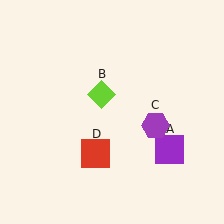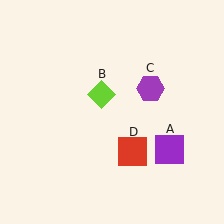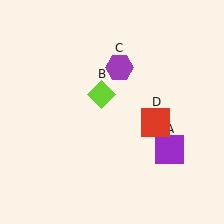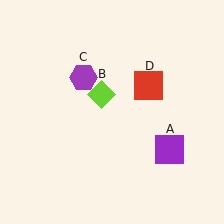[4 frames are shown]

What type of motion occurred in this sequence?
The purple hexagon (object C), red square (object D) rotated counterclockwise around the center of the scene.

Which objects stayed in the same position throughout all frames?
Purple square (object A) and lime diamond (object B) remained stationary.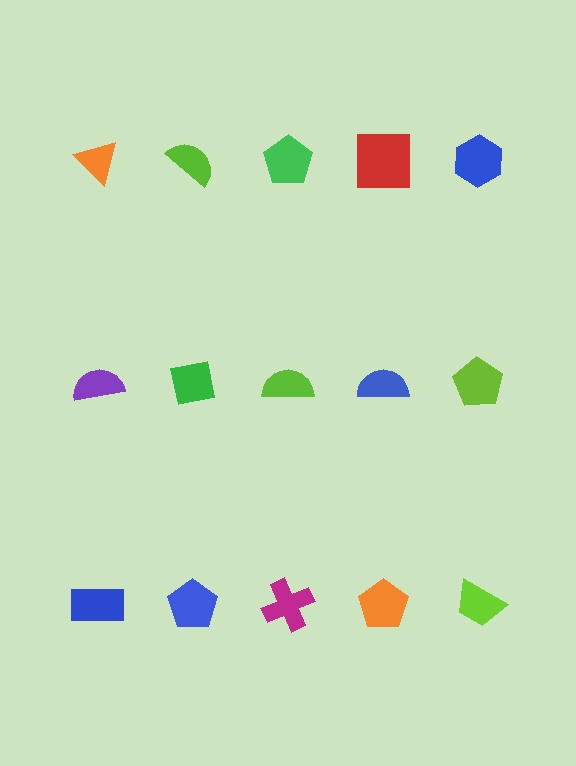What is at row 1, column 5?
A blue hexagon.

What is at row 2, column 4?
A blue semicircle.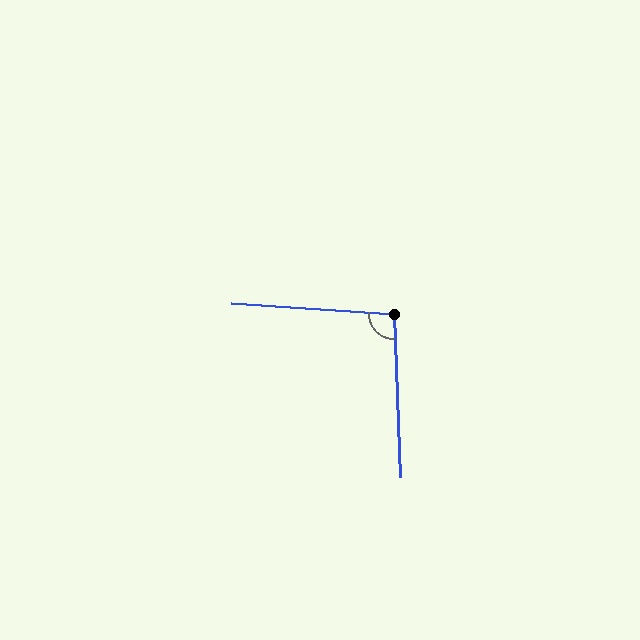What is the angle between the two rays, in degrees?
Approximately 96 degrees.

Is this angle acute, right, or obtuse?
It is obtuse.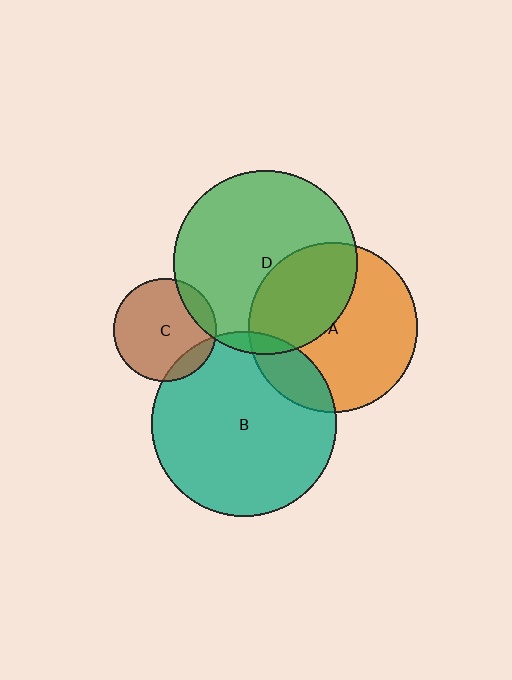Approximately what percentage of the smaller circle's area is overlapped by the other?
Approximately 5%.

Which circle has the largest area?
Circle B (teal).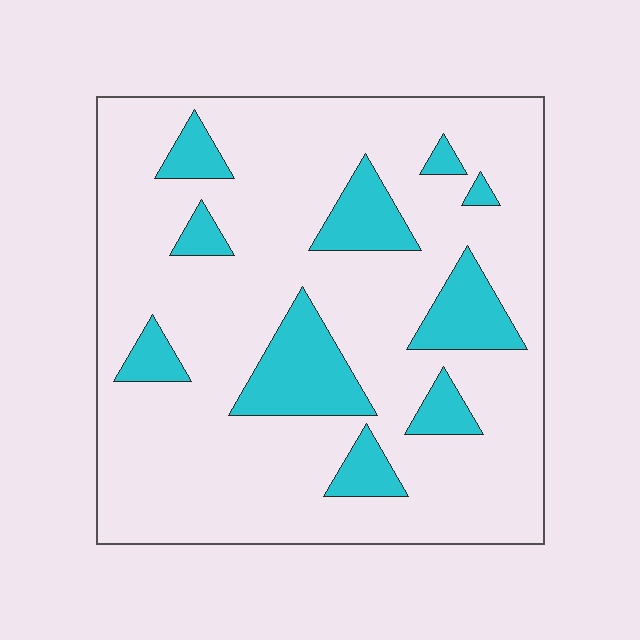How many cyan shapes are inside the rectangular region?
10.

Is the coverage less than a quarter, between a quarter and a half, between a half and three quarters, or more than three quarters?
Less than a quarter.